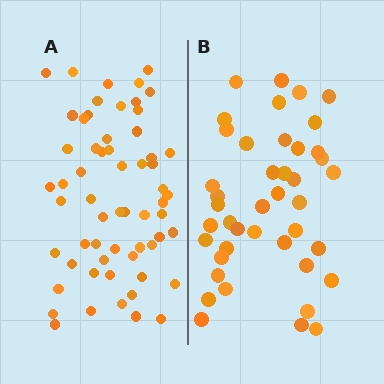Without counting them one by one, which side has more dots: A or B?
Region A (the left region) has more dots.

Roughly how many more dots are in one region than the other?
Region A has approximately 20 more dots than region B.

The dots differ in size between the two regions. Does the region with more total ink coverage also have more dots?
No. Region B has more total ink coverage because its dots are larger, but region A actually contains more individual dots. Total area can be misleading — the number of items is what matters here.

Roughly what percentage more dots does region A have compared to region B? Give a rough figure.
About 45% more.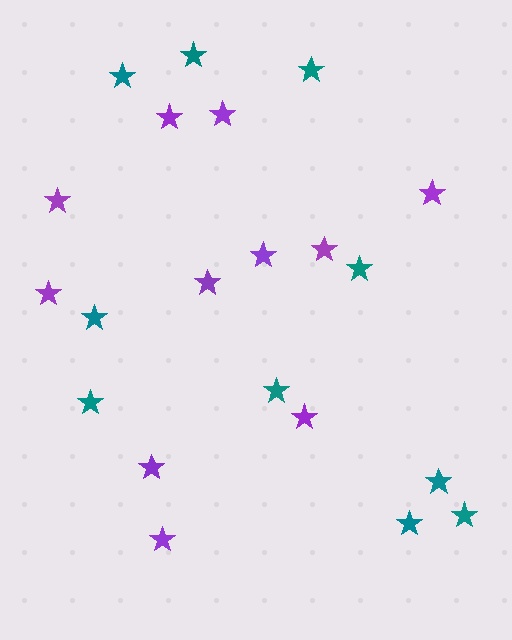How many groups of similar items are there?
There are 2 groups: one group of purple stars (11) and one group of teal stars (10).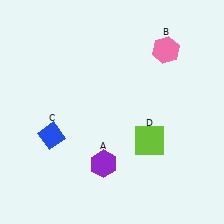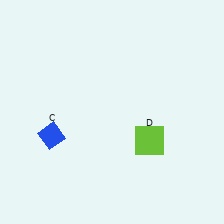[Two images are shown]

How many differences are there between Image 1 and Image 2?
There are 2 differences between the two images.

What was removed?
The pink hexagon (B), the purple hexagon (A) were removed in Image 2.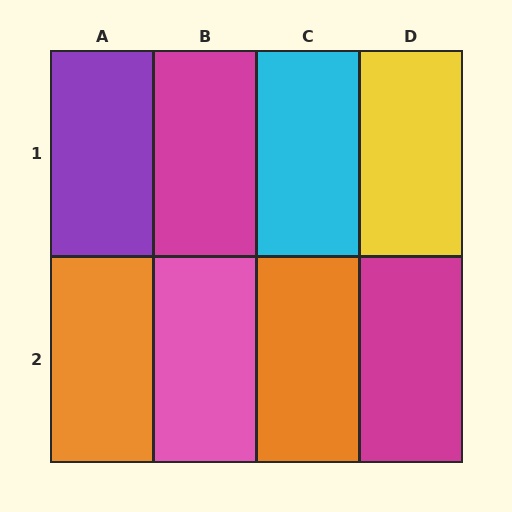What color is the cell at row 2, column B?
Pink.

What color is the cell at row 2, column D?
Magenta.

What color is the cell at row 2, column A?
Orange.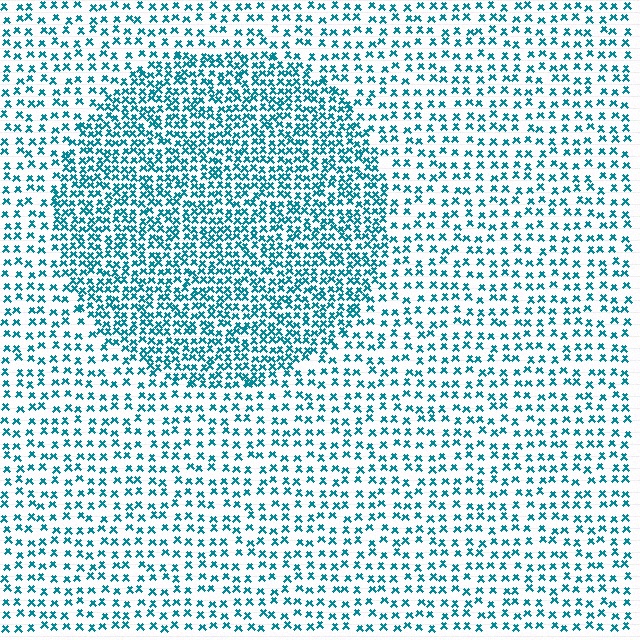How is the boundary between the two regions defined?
The boundary is defined by a change in element density (approximately 2.0x ratio). All elements are the same color, size, and shape.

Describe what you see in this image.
The image contains small teal elements arranged at two different densities. A circle-shaped region is visible where the elements are more densely packed than the surrounding area.